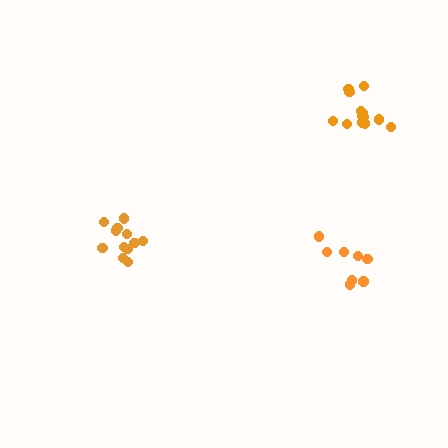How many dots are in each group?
Group 1: 8 dots, Group 2: 12 dots, Group 3: 13 dots (33 total).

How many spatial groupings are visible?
There are 3 spatial groupings.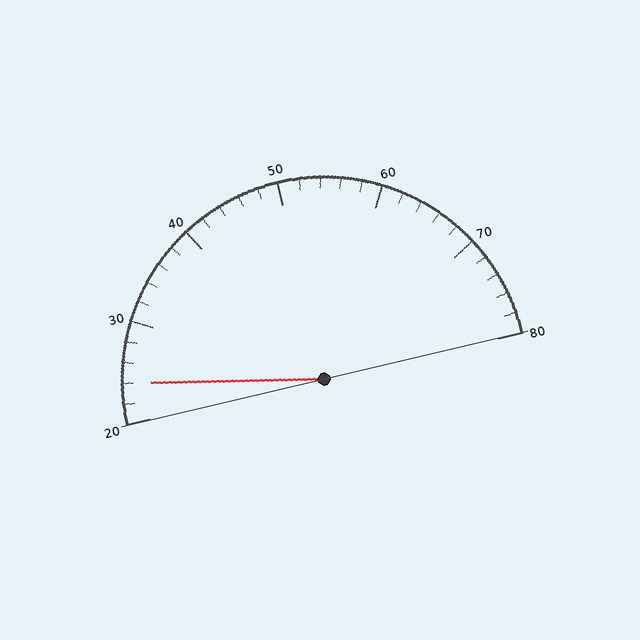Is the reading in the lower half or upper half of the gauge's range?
The reading is in the lower half of the range (20 to 80).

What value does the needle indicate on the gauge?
The needle indicates approximately 24.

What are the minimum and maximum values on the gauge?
The gauge ranges from 20 to 80.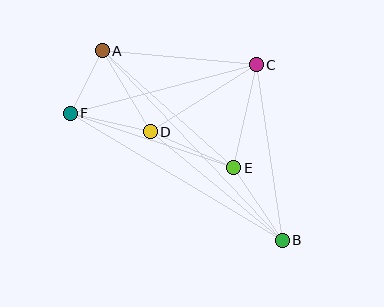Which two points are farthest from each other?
Points A and B are farthest from each other.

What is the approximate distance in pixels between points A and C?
The distance between A and C is approximately 155 pixels.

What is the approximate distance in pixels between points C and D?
The distance between C and D is approximately 125 pixels.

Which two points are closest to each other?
Points A and F are closest to each other.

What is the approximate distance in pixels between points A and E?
The distance between A and E is approximately 176 pixels.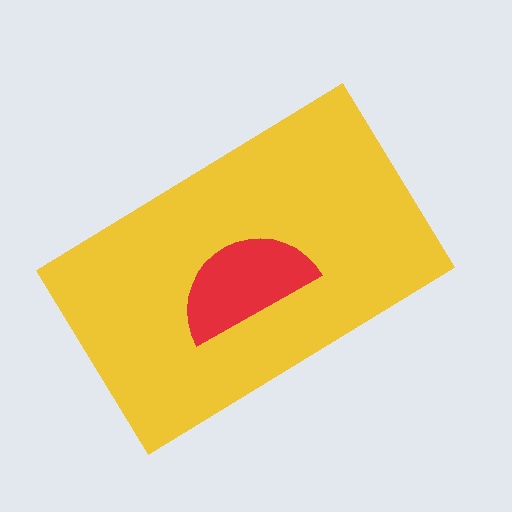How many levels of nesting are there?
2.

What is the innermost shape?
The red semicircle.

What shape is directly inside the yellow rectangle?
The red semicircle.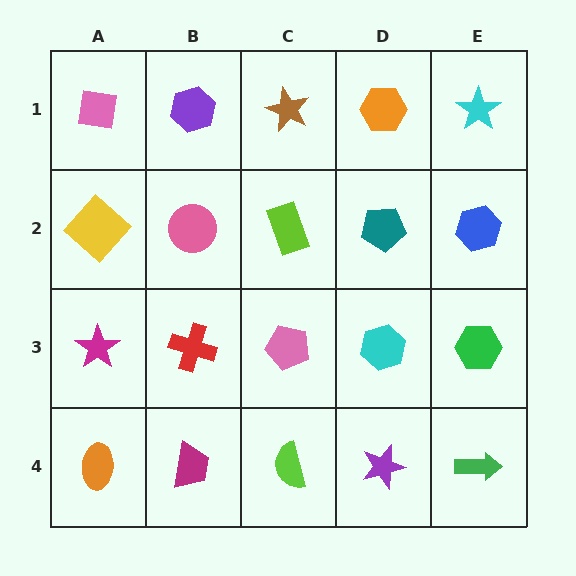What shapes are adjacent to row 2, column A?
A pink square (row 1, column A), a magenta star (row 3, column A), a pink circle (row 2, column B).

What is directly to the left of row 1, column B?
A pink square.